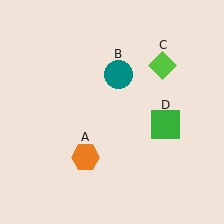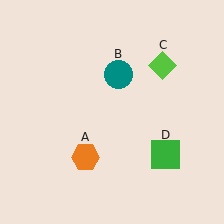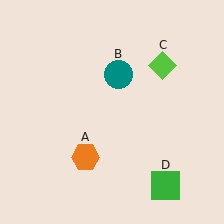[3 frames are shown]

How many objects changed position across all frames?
1 object changed position: green square (object D).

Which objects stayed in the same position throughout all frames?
Orange hexagon (object A) and teal circle (object B) and lime diamond (object C) remained stationary.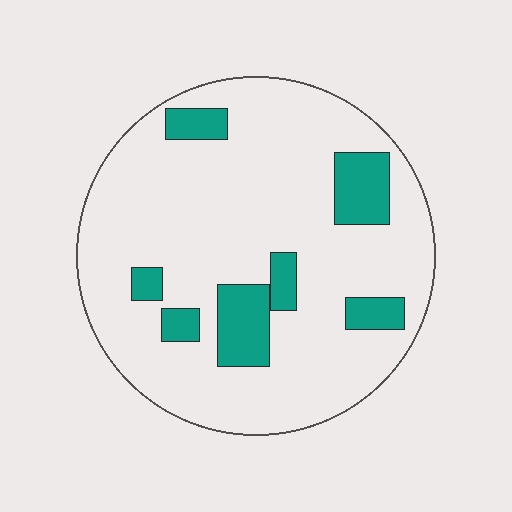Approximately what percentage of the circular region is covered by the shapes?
Approximately 15%.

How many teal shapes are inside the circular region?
7.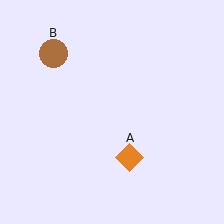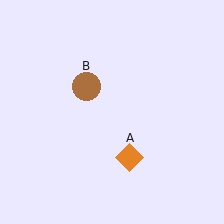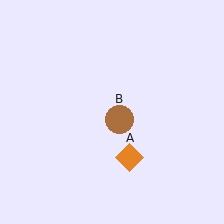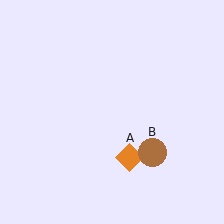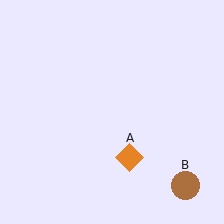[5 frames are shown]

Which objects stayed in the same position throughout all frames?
Orange diamond (object A) remained stationary.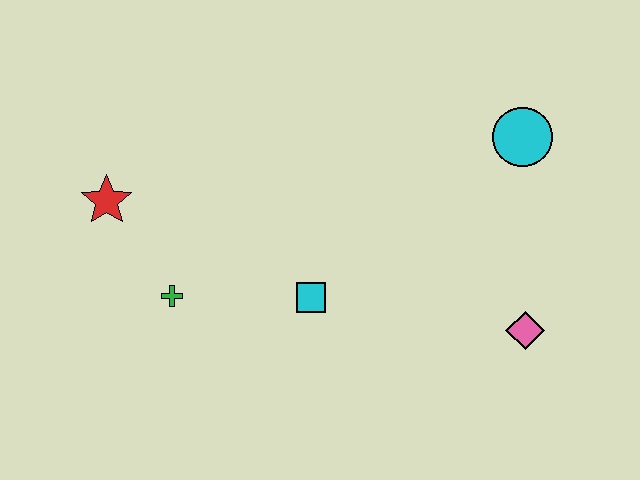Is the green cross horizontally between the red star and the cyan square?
Yes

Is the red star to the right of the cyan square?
No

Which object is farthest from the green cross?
The cyan circle is farthest from the green cross.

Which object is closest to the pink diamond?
The cyan circle is closest to the pink diamond.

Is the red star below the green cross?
No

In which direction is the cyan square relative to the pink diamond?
The cyan square is to the left of the pink diamond.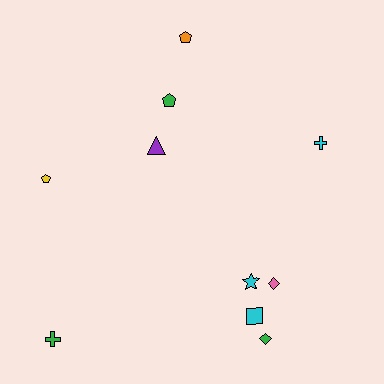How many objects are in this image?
There are 10 objects.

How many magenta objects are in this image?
There are no magenta objects.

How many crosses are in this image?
There are 2 crosses.